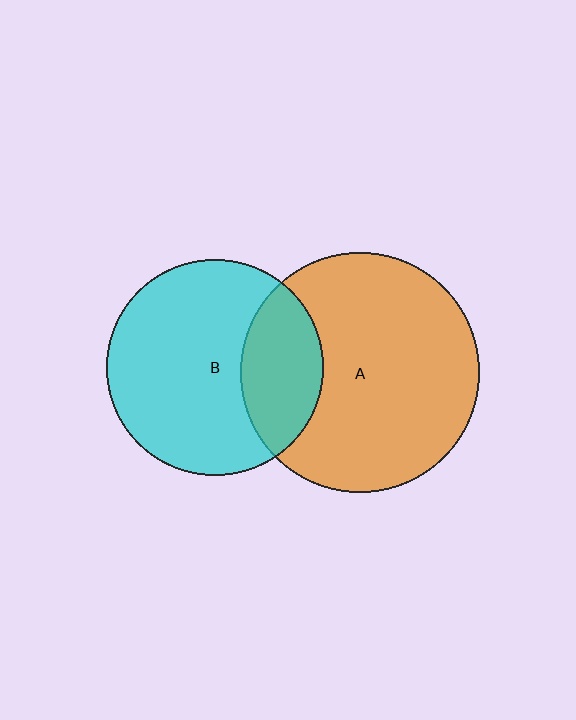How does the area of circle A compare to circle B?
Approximately 1.2 times.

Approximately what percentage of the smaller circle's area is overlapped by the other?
Approximately 25%.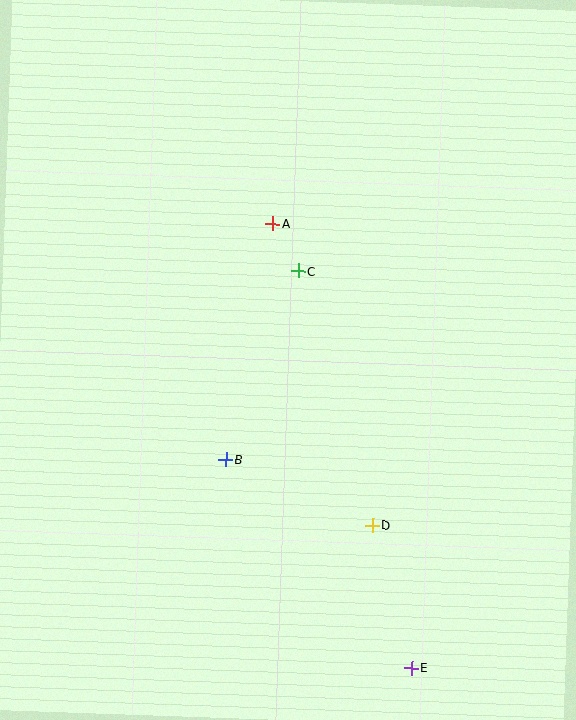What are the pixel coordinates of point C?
Point C is at (298, 271).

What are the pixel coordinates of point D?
Point D is at (373, 525).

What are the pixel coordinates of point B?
Point B is at (226, 459).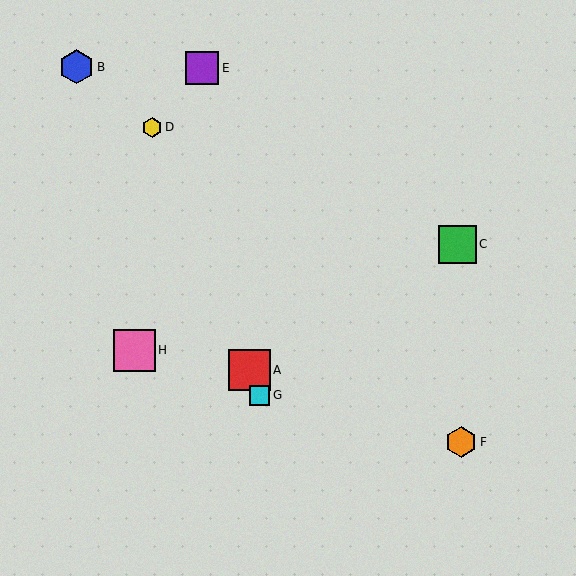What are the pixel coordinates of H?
Object H is at (134, 350).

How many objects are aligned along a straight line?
3 objects (A, D, G) are aligned along a straight line.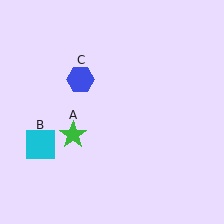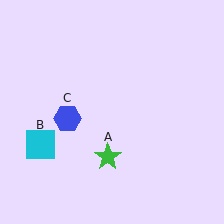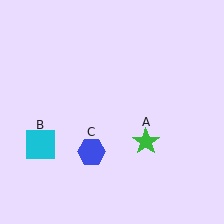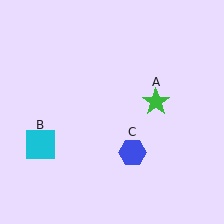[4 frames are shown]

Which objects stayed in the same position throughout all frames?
Cyan square (object B) remained stationary.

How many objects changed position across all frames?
2 objects changed position: green star (object A), blue hexagon (object C).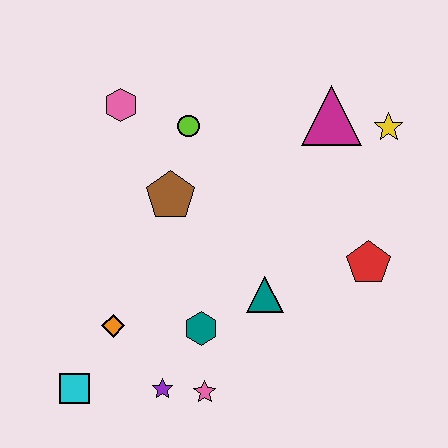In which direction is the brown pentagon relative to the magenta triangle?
The brown pentagon is to the left of the magenta triangle.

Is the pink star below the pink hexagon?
Yes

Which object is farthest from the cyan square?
The yellow star is farthest from the cyan square.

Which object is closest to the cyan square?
The orange diamond is closest to the cyan square.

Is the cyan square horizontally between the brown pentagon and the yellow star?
No